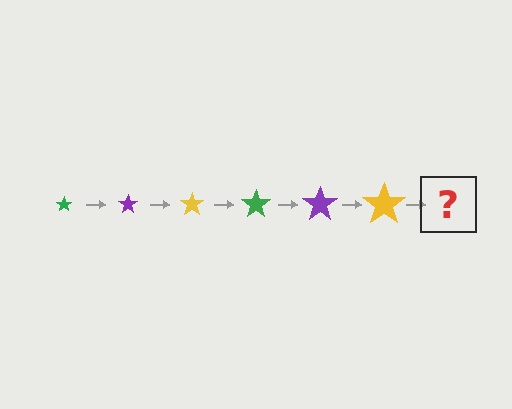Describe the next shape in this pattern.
It should be a green star, larger than the previous one.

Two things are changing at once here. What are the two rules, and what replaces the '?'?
The two rules are that the star grows larger each step and the color cycles through green, purple, and yellow. The '?' should be a green star, larger than the previous one.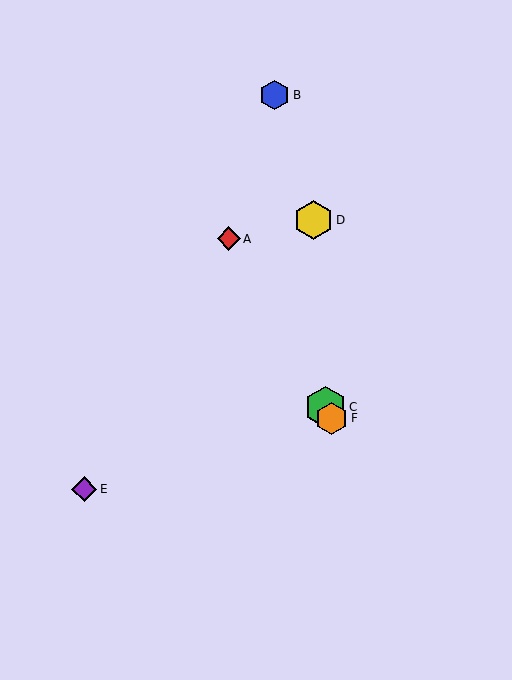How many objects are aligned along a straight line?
3 objects (A, C, F) are aligned along a straight line.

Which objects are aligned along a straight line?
Objects A, C, F are aligned along a straight line.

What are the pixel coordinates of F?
Object F is at (332, 418).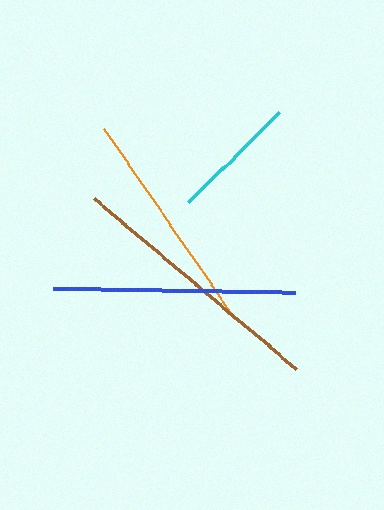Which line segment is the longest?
The brown line is the longest at approximately 264 pixels.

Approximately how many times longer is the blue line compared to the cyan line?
The blue line is approximately 1.9 times the length of the cyan line.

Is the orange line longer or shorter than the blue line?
The blue line is longer than the orange line.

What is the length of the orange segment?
The orange segment is approximately 231 pixels long.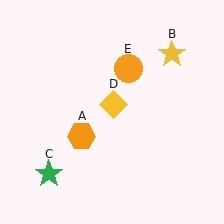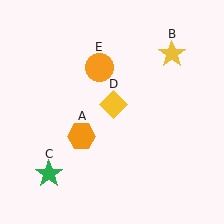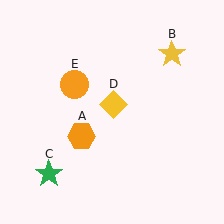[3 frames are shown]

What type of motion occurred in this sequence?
The orange circle (object E) rotated counterclockwise around the center of the scene.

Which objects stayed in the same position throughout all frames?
Orange hexagon (object A) and yellow star (object B) and green star (object C) and yellow diamond (object D) remained stationary.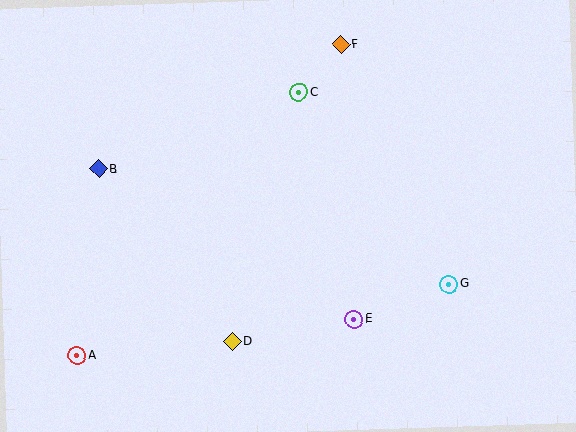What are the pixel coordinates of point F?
Point F is at (341, 45).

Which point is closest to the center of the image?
Point E at (354, 319) is closest to the center.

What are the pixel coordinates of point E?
Point E is at (354, 319).